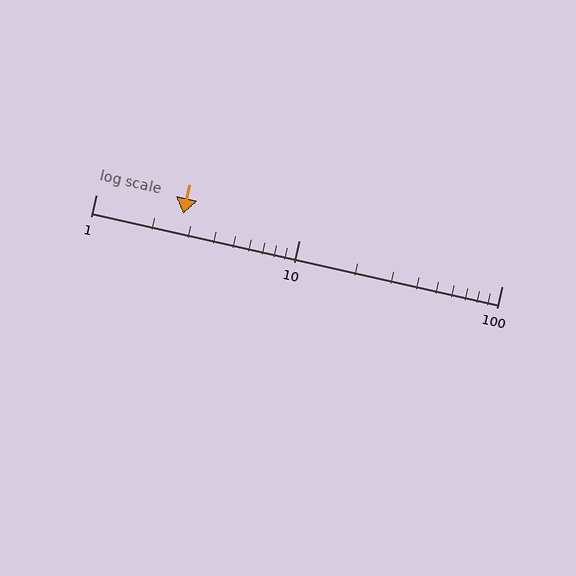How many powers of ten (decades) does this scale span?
The scale spans 2 decades, from 1 to 100.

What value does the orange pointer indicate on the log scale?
The pointer indicates approximately 2.7.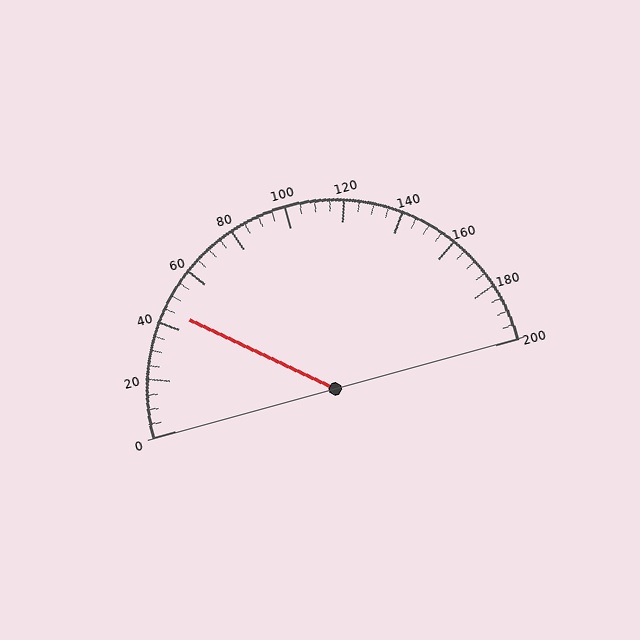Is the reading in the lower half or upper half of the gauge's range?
The reading is in the lower half of the range (0 to 200).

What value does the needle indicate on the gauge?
The needle indicates approximately 45.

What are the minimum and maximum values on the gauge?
The gauge ranges from 0 to 200.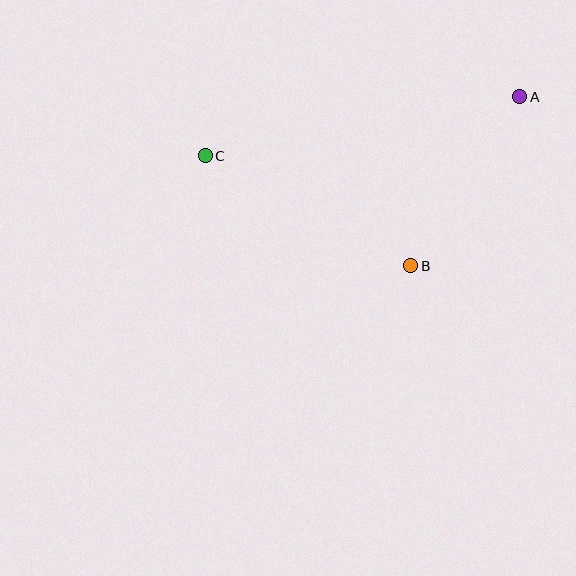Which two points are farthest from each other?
Points A and C are farthest from each other.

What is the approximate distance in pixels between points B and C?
The distance between B and C is approximately 233 pixels.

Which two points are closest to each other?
Points A and B are closest to each other.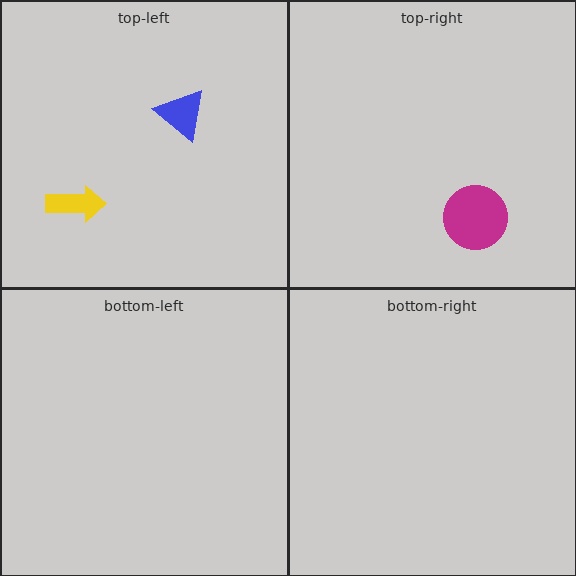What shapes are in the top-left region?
The yellow arrow, the blue triangle.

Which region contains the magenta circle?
The top-right region.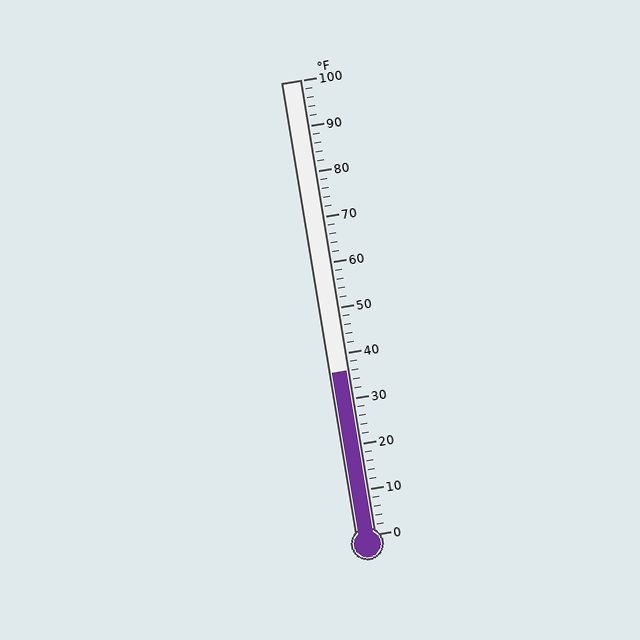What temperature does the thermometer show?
The thermometer shows approximately 36°F.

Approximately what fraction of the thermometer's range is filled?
The thermometer is filled to approximately 35% of its range.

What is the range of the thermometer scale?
The thermometer scale ranges from 0°F to 100°F.